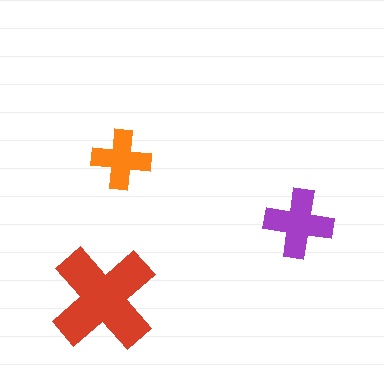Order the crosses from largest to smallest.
the red one, the purple one, the orange one.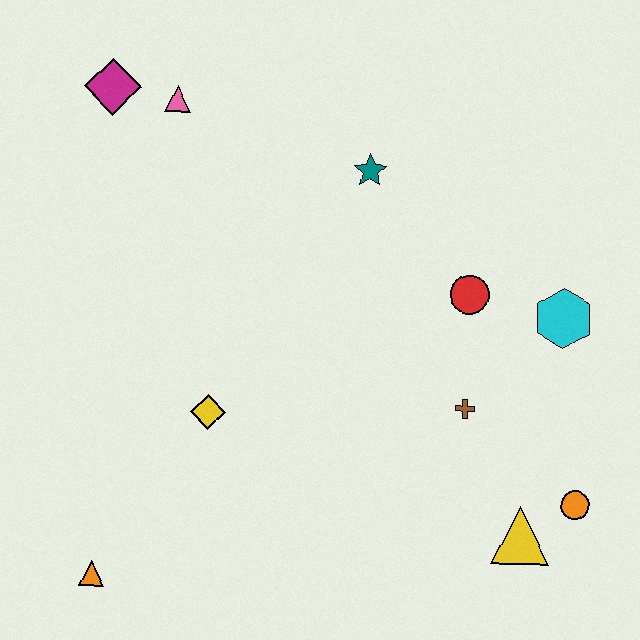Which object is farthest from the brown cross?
The magenta diamond is farthest from the brown cross.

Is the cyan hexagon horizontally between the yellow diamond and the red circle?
No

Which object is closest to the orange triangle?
The yellow diamond is closest to the orange triangle.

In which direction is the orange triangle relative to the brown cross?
The orange triangle is to the left of the brown cross.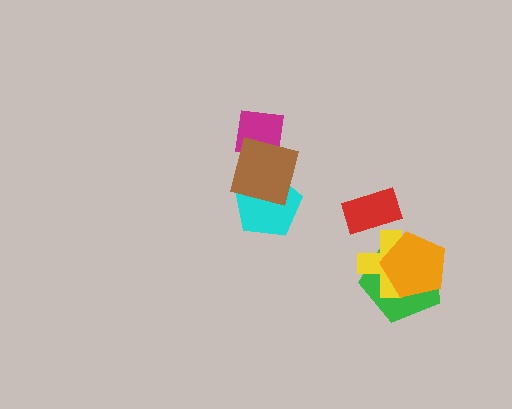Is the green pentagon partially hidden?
Yes, it is partially covered by another shape.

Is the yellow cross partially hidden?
Yes, it is partially covered by another shape.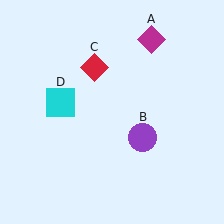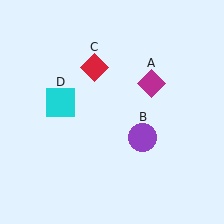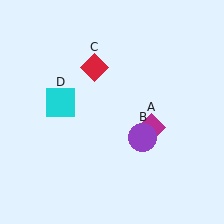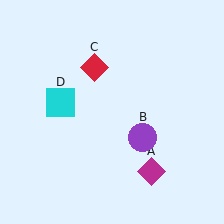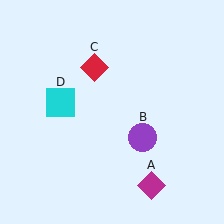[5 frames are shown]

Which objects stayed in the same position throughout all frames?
Purple circle (object B) and red diamond (object C) and cyan square (object D) remained stationary.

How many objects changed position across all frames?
1 object changed position: magenta diamond (object A).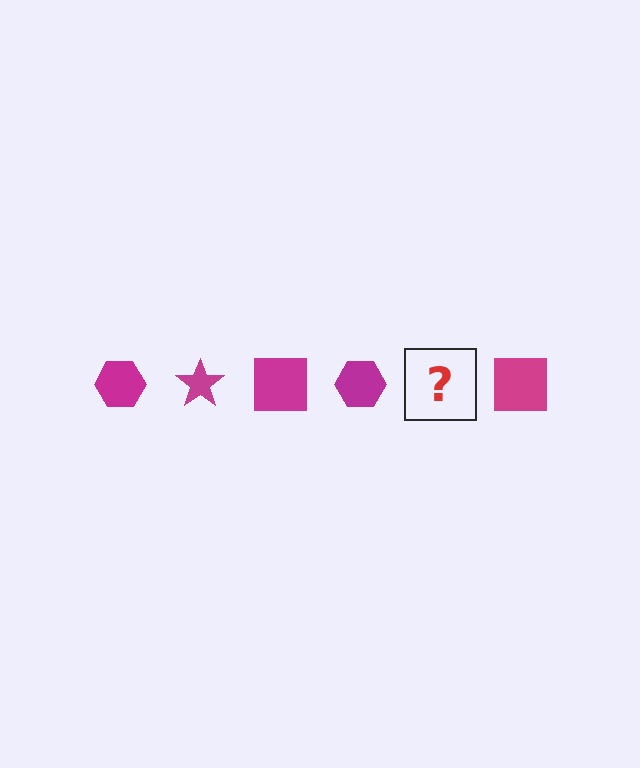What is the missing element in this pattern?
The missing element is a magenta star.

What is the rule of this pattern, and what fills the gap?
The rule is that the pattern cycles through hexagon, star, square shapes in magenta. The gap should be filled with a magenta star.